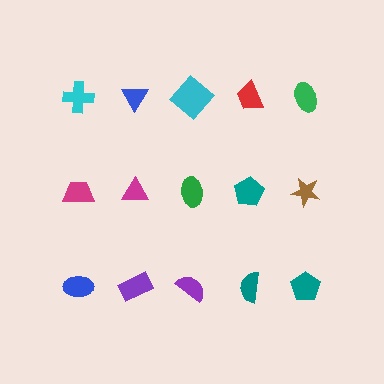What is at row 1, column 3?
A cyan diamond.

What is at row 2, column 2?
A magenta triangle.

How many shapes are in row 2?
5 shapes.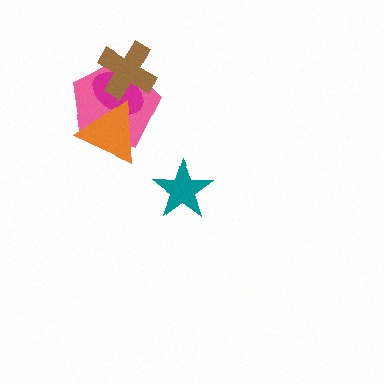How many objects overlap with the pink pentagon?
3 objects overlap with the pink pentagon.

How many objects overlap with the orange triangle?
2 objects overlap with the orange triangle.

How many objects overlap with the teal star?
0 objects overlap with the teal star.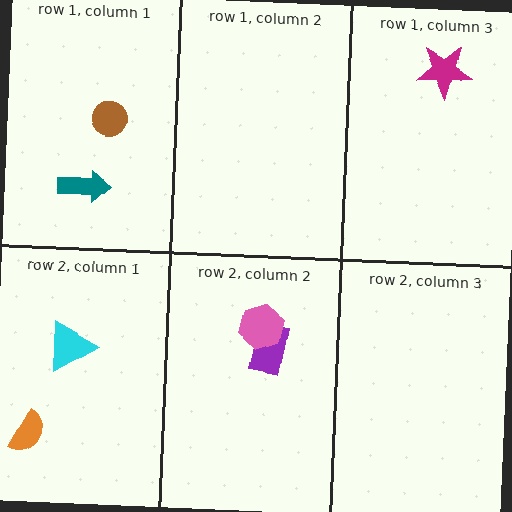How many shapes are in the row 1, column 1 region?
2.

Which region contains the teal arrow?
The row 1, column 1 region.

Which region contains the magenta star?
The row 1, column 3 region.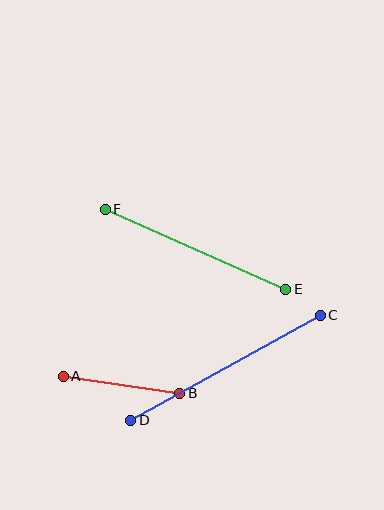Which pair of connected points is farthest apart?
Points C and D are farthest apart.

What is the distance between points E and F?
The distance is approximately 198 pixels.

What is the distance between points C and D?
The distance is approximately 217 pixels.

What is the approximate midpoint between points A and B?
The midpoint is at approximately (121, 385) pixels.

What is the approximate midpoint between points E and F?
The midpoint is at approximately (196, 249) pixels.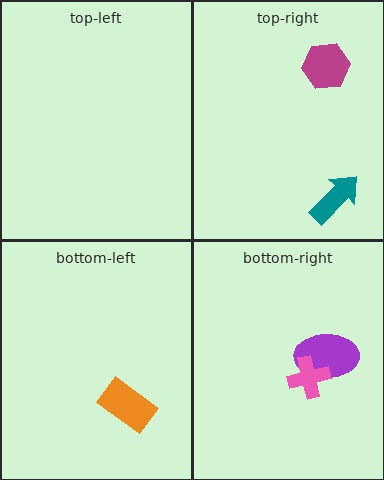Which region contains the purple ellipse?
The bottom-right region.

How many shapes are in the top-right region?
2.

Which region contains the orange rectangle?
The bottom-left region.